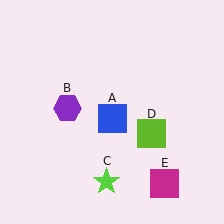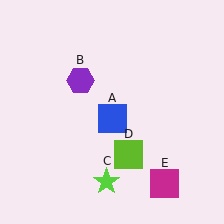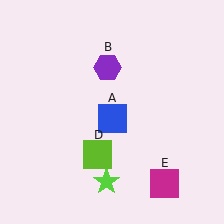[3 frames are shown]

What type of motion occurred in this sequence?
The purple hexagon (object B), lime square (object D) rotated clockwise around the center of the scene.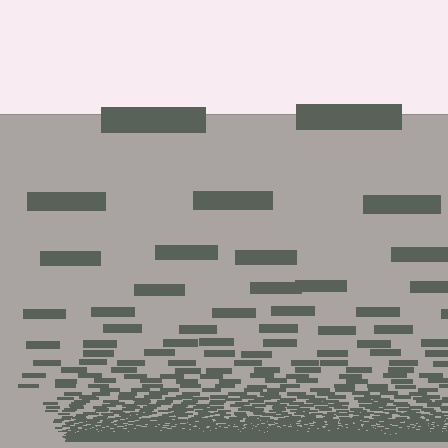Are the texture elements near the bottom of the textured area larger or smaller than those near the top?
Smaller. The gradient is inverted — elements near the bottom are smaller and denser.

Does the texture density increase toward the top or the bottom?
Density increases toward the bottom.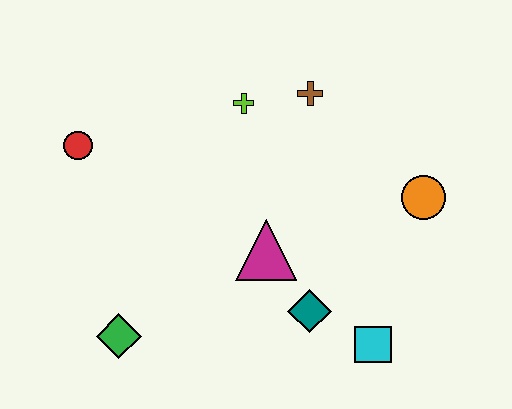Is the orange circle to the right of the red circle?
Yes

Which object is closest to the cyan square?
The teal diamond is closest to the cyan square.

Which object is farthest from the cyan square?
The red circle is farthest from the cyan square.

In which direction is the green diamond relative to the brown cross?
The green diamond is below the brown cross.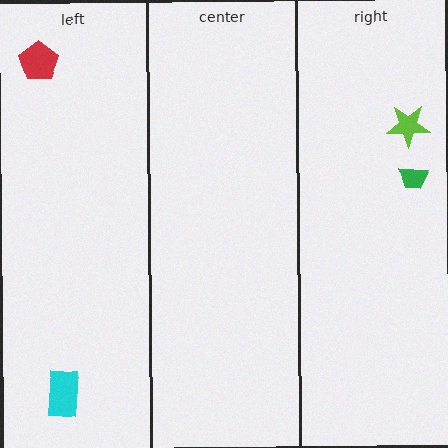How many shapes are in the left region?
2.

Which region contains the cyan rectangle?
The left region.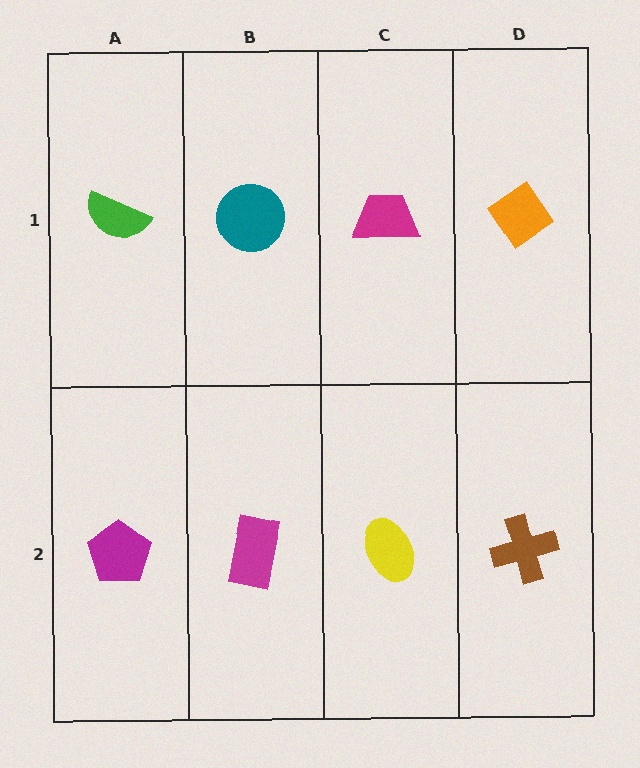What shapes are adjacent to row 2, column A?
A green semicircle (row 1, column A), a magenta rectangle (row 2, column B).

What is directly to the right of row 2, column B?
A yellow ellipse.